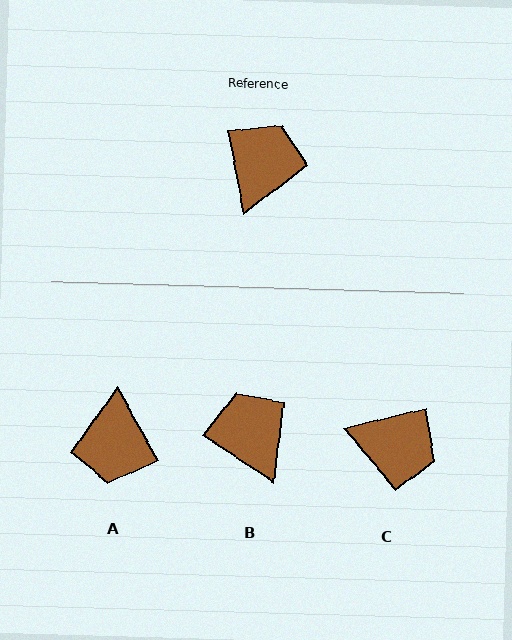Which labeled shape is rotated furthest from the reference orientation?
A, about 162 degrees away.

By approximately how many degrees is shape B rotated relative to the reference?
Approximately 46 degrees counter-clockwise.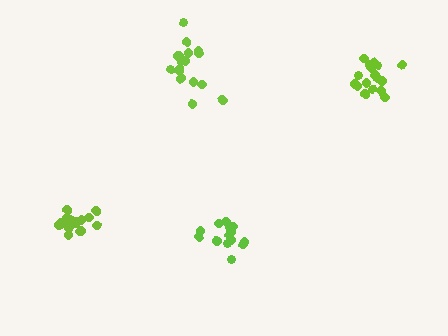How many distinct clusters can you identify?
There are 4 distinct clusters.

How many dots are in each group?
Group 1: 17 dots, Group 2: 14 dots, Group 3: 18 dots, Group 4: 17 dots (66 total).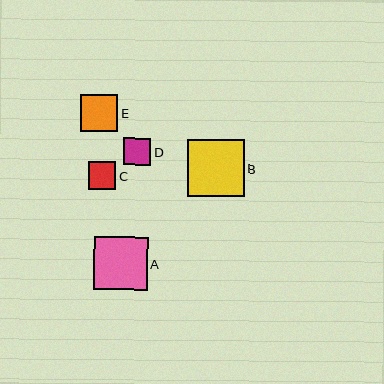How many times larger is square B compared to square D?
Square B is approximately 2.1 times the size of square D.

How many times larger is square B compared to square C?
Square B is approximately 2.1 times the size of square C.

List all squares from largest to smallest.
From largest to smallest: B, A, E, C, D.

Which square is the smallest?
Square D is the smallest with a size of approximately 27 pixels.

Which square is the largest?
Square B is the largest with a size of approximately 57 pixels.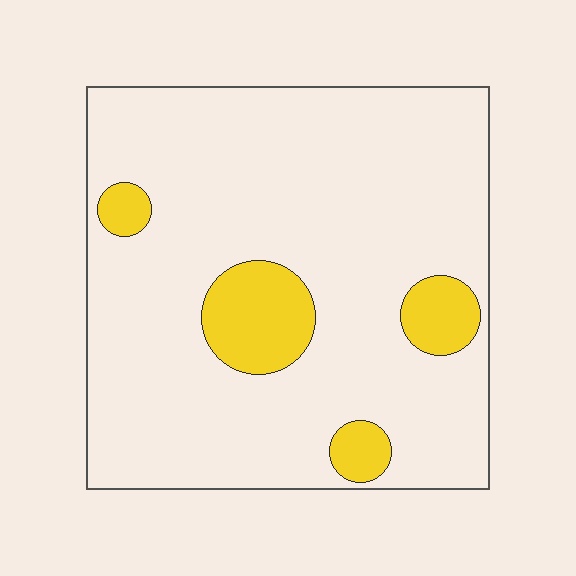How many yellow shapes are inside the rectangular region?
4.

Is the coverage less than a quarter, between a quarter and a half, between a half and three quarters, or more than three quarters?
Less than a quarter.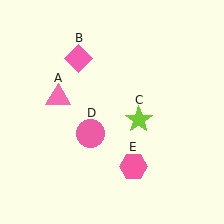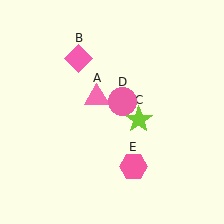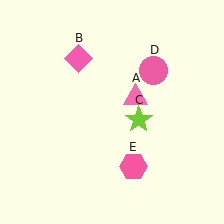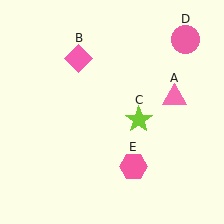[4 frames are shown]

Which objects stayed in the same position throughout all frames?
Pink diamond (object B) and lime star (object C) and pink hexagon (object E) remained stationary.